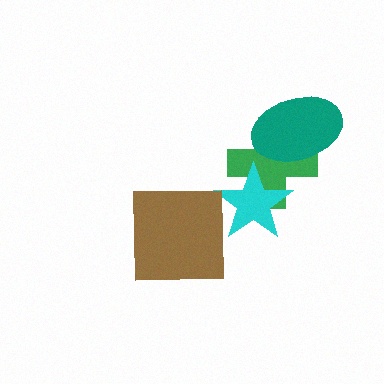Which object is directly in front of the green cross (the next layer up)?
The cyan star is directly in front of the green cross.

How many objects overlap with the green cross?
2 objects overlap with the green cross.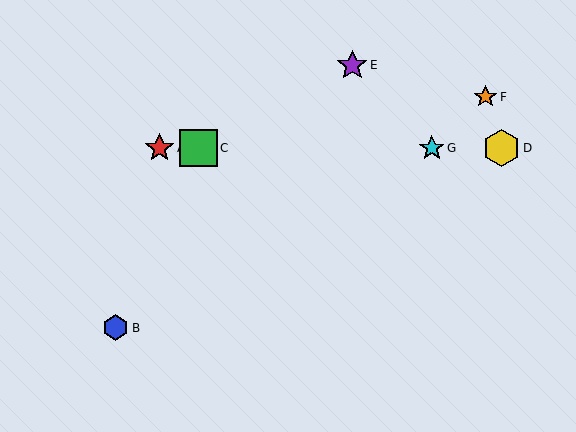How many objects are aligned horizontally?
4 objects (A, C, D, G) are aligned horizontally.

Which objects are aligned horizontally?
Objects A, C, D, G are aligned horizontally.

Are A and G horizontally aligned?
Yes, both are at y≈148.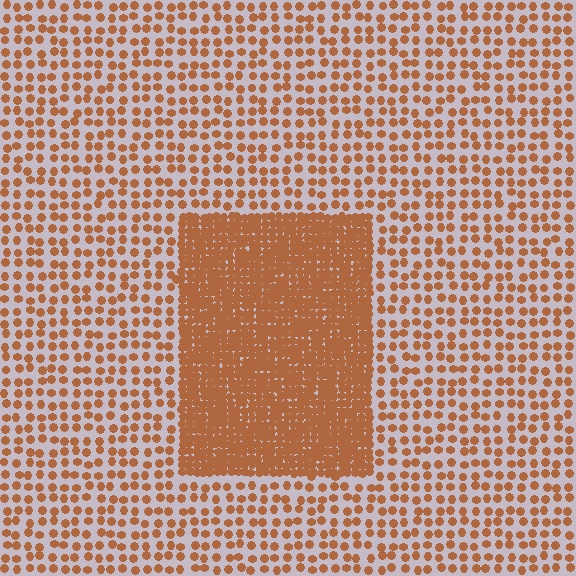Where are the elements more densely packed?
The elements are more densely packed inside the rectangle boundary.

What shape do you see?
I see a rectangle.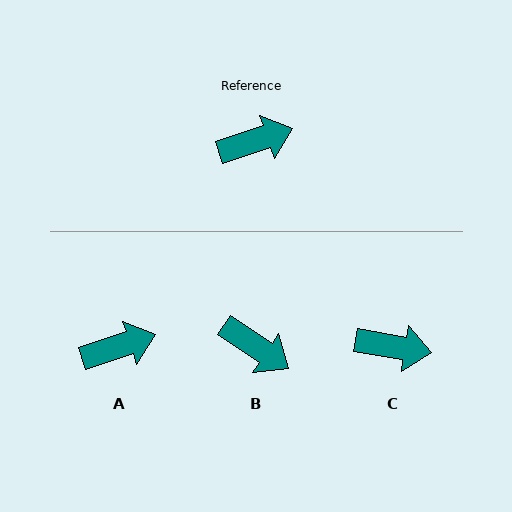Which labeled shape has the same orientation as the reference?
A.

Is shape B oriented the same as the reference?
No, it is off by about 52 degrees.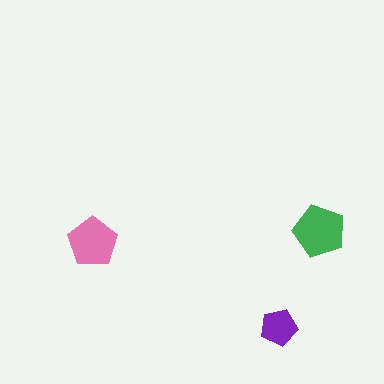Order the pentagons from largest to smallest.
the green one, the pink one, the purple one.